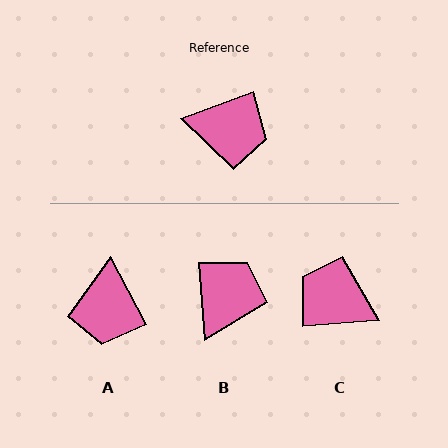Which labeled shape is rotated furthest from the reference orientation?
C, about 164 degrees away.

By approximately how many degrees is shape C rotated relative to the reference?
Approximately 164 degrees counter-clockwise.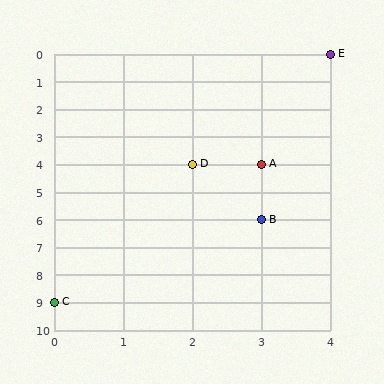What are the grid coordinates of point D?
Point D is at grid coordinates (2, 4).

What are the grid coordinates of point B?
Point B is at grid coordinates (3, 6).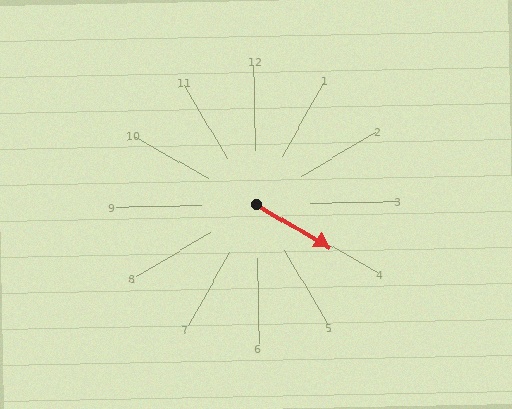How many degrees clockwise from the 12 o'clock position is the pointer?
Approximately 121 degrees.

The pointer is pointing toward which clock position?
Roughly 4 o'clock.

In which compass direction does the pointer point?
Southeast.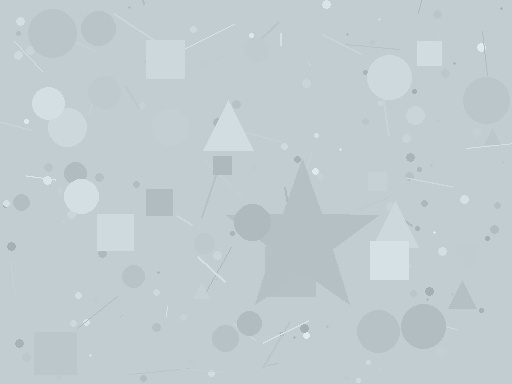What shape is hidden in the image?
A star is hidden in the image.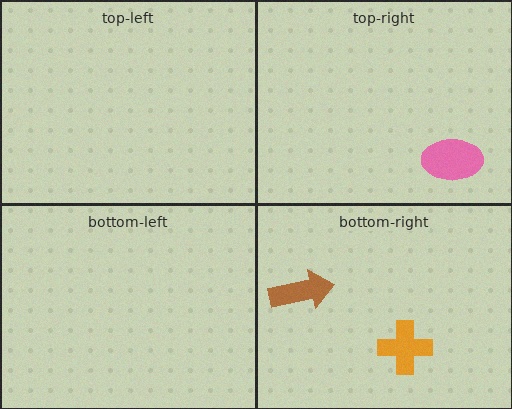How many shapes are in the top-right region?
1.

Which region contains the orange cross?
The bottom-right region.